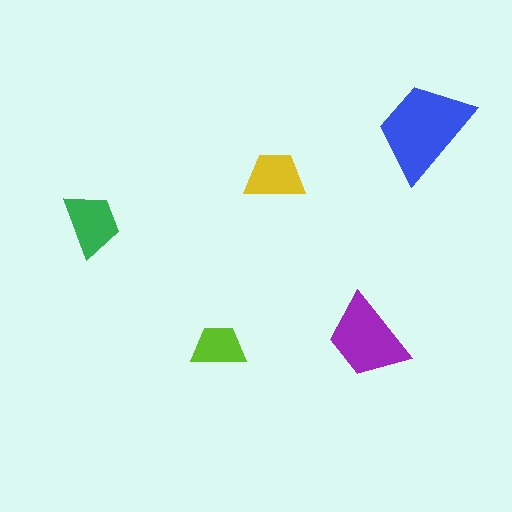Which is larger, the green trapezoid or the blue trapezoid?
The blue one.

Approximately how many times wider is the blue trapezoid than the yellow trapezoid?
About 1.5 times wider.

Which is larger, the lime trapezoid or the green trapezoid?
The green one.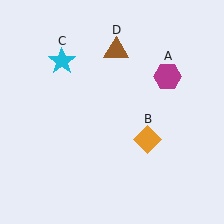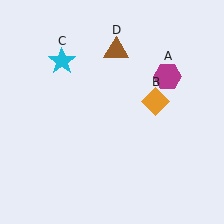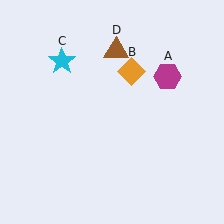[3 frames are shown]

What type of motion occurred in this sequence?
The orange diamond (object B) rotated counterclockwise around the center of the scene.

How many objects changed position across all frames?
1 object changed position: orange diamond (object B).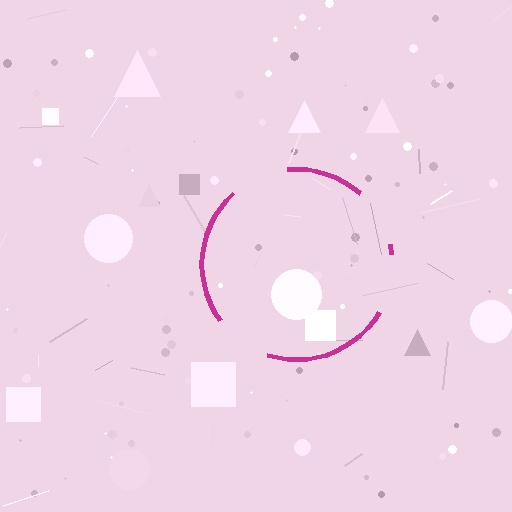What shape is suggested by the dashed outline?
The dashed outline suggests a circle.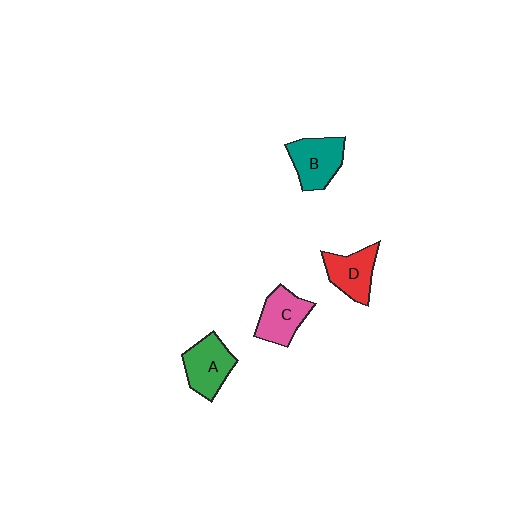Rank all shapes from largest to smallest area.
From largest to smallest: B (teal), A (green), C (pink), D (red).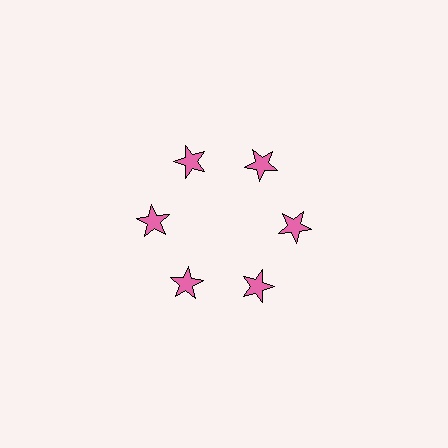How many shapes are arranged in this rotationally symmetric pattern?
There are 6 shapes, arranged in 6 groups of 1.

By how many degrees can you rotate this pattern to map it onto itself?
The pattern maps onto itself every 60 degrees of rotation.